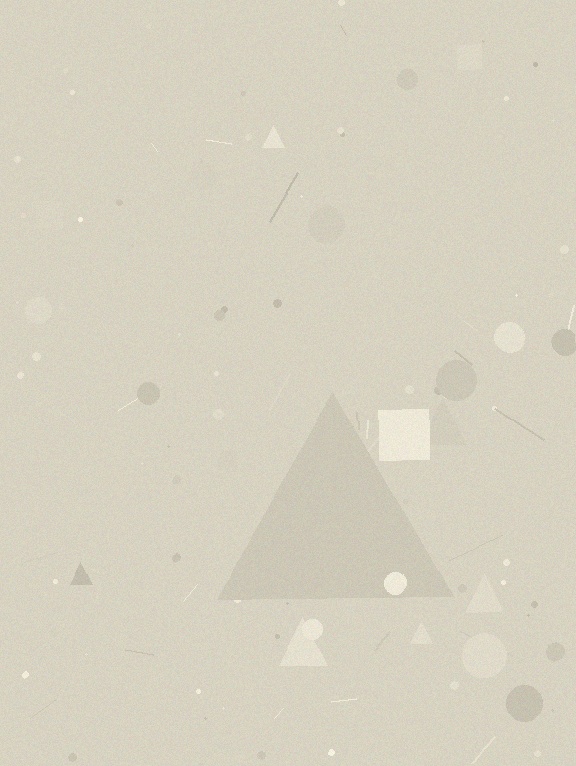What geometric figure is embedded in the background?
A triangle is embedded in the background.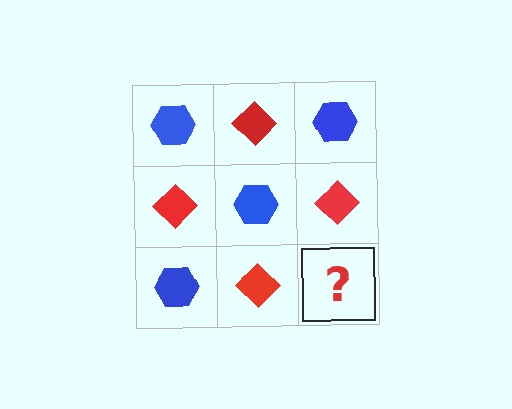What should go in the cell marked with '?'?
The missing cell should contain a blue hexagon.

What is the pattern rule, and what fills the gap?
The rule is that it alternates blue hexagon and red diamond in a checkerboard pattern. The gap should be filled with a blue hexagon.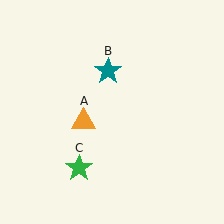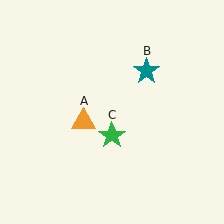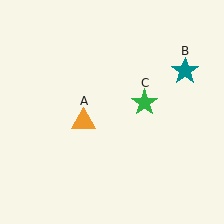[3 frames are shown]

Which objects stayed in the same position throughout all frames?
Orange triangle (object A) remained stationary.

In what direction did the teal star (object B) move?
The teal star (object B) moved right.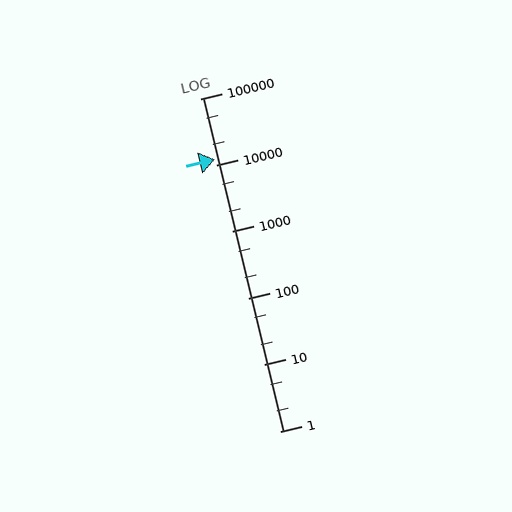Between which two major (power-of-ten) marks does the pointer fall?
The pointer is between 10000 and 100000.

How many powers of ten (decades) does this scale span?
The scale spans 5 decades, from 1 to 100000.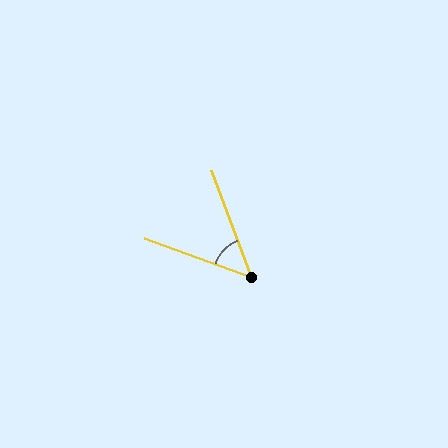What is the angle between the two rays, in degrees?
Approximately 49 degrees.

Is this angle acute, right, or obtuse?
It is acute.